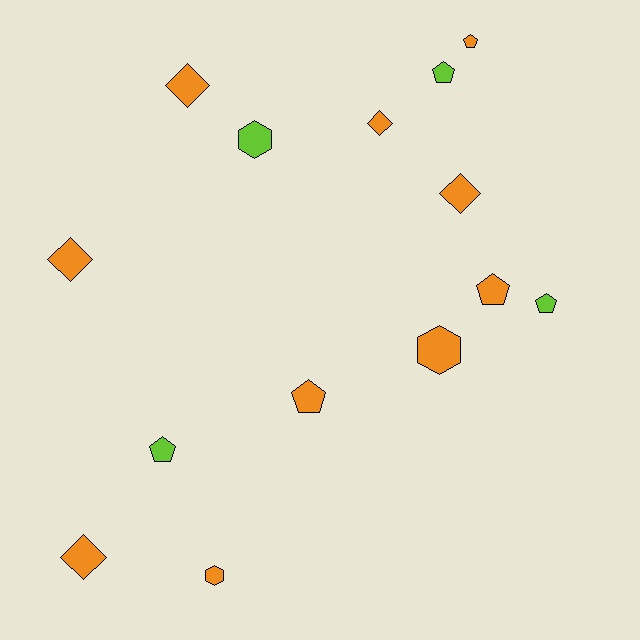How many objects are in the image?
There are 14 objects.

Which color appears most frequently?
Orange, with 10 objects.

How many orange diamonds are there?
There are 5 orange diamonds.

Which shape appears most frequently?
Pentagon, with 6 objects.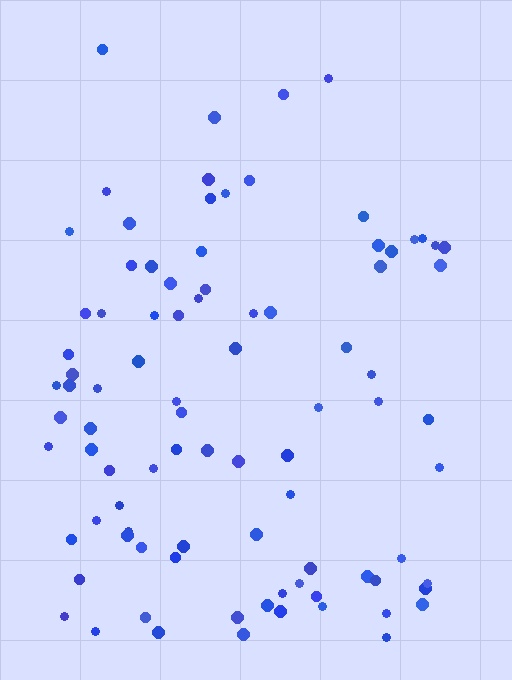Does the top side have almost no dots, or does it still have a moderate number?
Still a moderate number, just noticeably fewer than the bottom.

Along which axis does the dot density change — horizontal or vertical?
Vertical.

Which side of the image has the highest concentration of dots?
The bottom.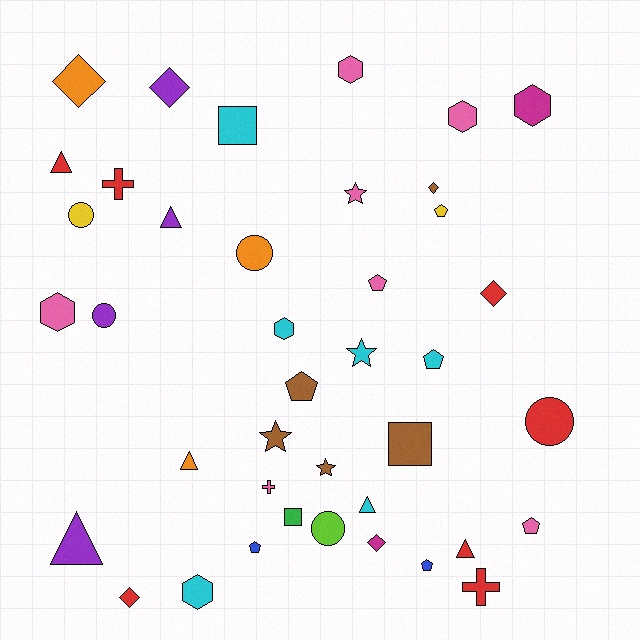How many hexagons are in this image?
There are 6 hexagons.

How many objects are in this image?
There are 40 objects.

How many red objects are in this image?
There are 7 red objects.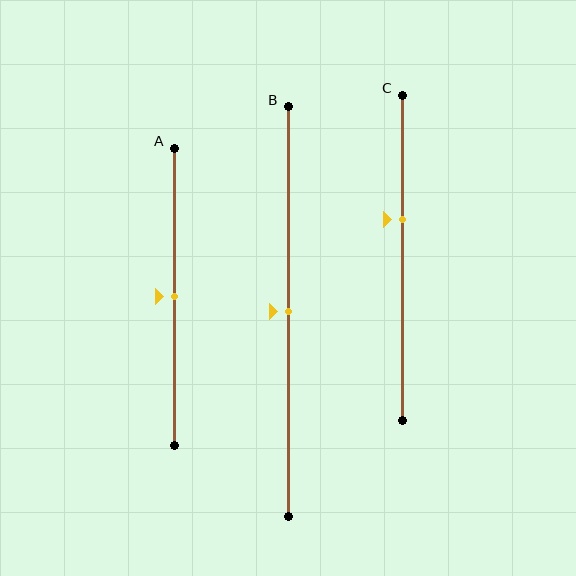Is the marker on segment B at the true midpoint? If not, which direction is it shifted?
Yes, the marker on segment B is at the true midpoint.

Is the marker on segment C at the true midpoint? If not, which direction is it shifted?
No, the marker on segment C is shifted upward by about 12% of the segment length.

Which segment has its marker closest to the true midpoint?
Segment A has its marker closest to the true midpoint.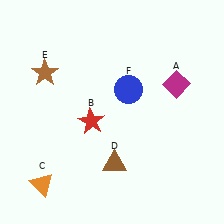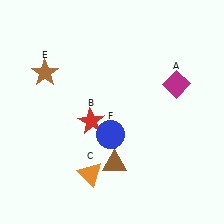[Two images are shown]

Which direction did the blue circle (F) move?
The blue circle (F) moved down.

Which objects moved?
The objects that moved are: the orange triangle (C), the blue circle (F).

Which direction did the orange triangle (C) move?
The orange triangle (C) moved right.